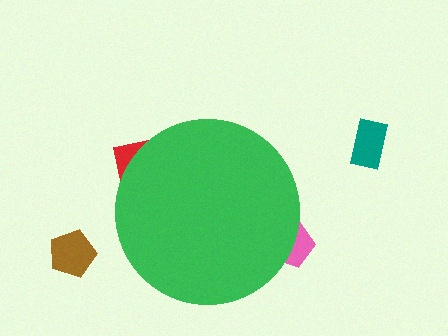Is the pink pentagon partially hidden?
Yes, the pink pentagon is partially hidden behind the green circle.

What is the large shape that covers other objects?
A green circle.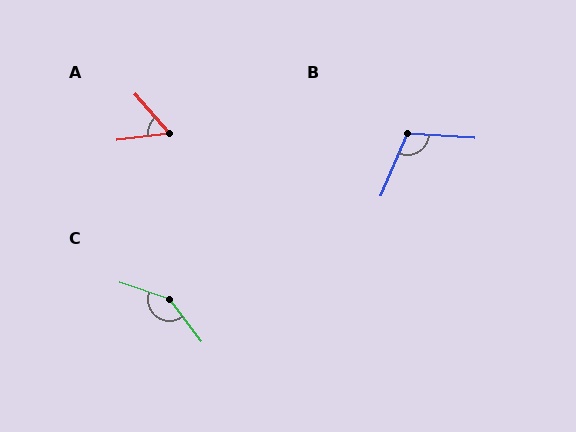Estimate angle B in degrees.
Approximately 109 degrees.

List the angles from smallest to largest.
A (56°), B (109°), C (146°).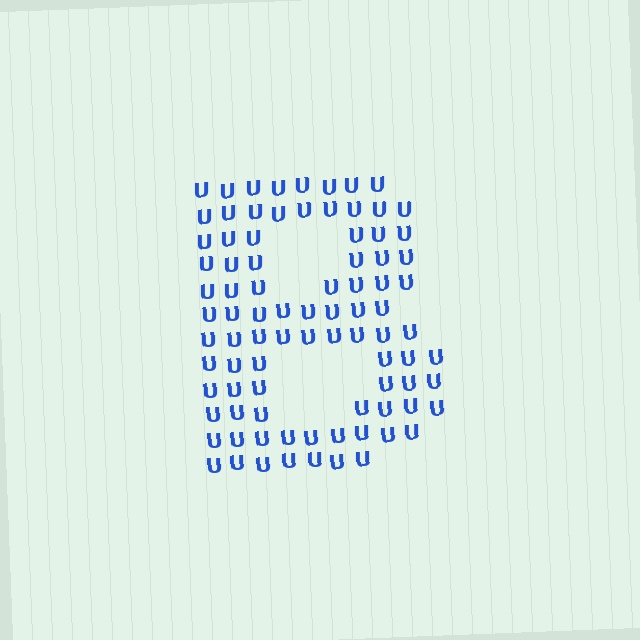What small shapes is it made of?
It is made of small letter U's.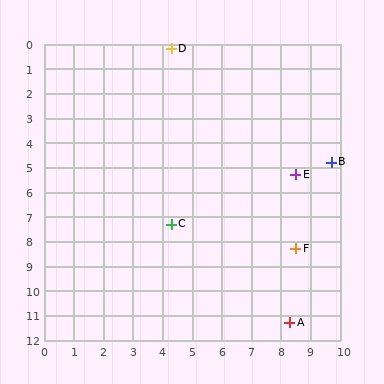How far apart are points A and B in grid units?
Points A and B are about 6.6 grid units apart.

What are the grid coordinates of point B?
Point B is at approximately (9.7, 4.8).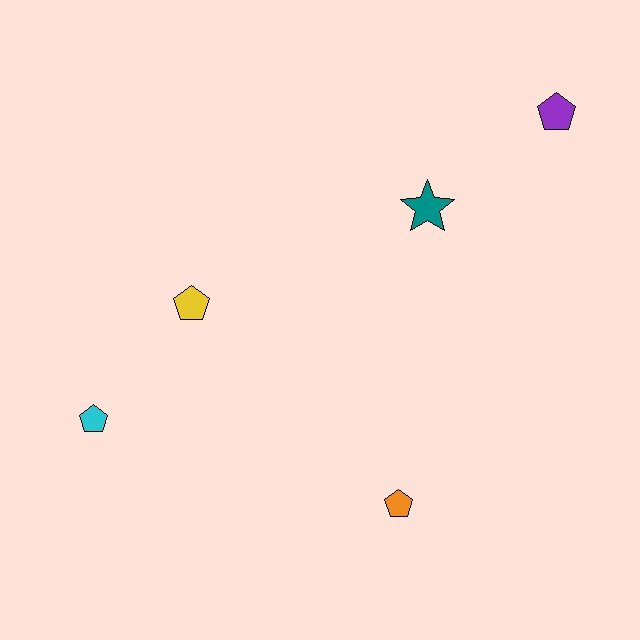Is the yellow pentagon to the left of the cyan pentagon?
No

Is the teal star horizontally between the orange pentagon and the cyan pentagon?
No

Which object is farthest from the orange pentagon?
The purple pentagon is farthest from the orange pentagon.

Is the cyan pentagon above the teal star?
No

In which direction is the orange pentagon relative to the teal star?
The orange pentagon is below the teal star.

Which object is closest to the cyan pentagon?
The yellow pentagon is closest to the cyan pentagon.